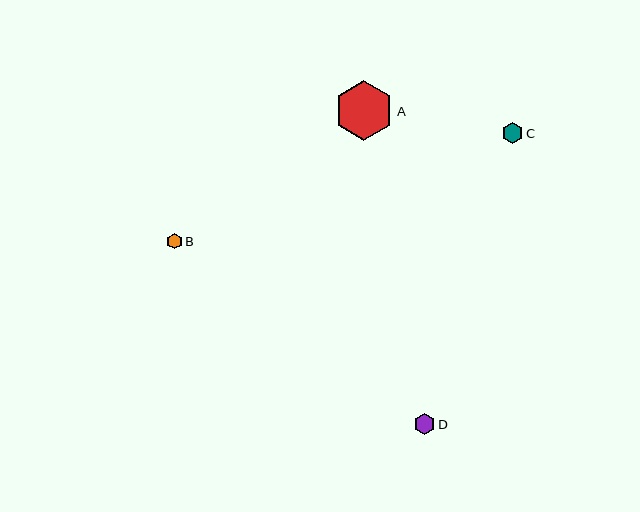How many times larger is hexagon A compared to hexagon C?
Hexagon A is approximately 2.9 times the size of hexagon C.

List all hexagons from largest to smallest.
From largest to smallest: A, D, C, B.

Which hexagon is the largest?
Hexagon A is the largest with a size of approximately 60 pixels.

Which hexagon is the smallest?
Hexagon B is the smallest with a size of approximately 16 pixels.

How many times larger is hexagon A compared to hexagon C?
Hexagon A is approximately 2.9 times the size of hexagon C.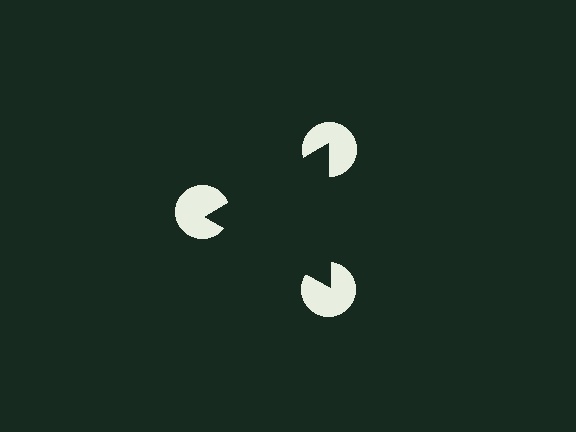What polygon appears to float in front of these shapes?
An illusory triangle — its edges are inferred from the aligned wedge cuts in the pac-man discs, not physically drawn.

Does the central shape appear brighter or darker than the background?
It typically appears slightly darker than the background, even though no actual brightness change is drawn.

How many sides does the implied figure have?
3 sides.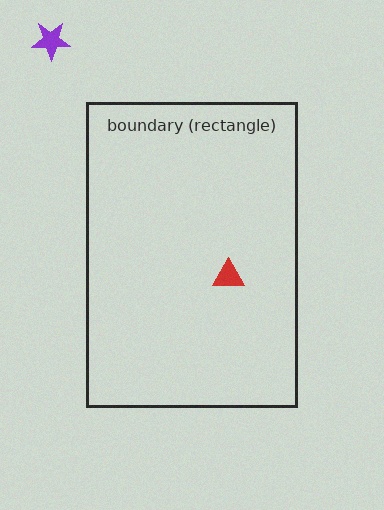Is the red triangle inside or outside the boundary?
Inside.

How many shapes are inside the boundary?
1 inside, 1 outside.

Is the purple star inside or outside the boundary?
Outside.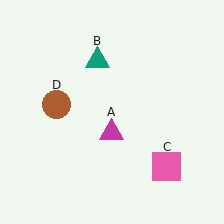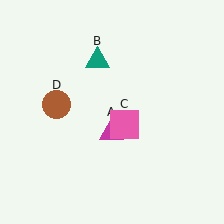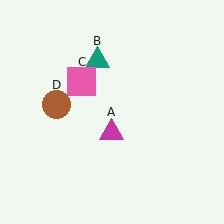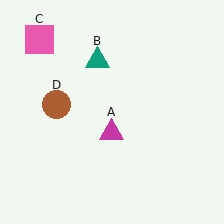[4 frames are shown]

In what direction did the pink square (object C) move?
The pink square (object C) moved up and to the left.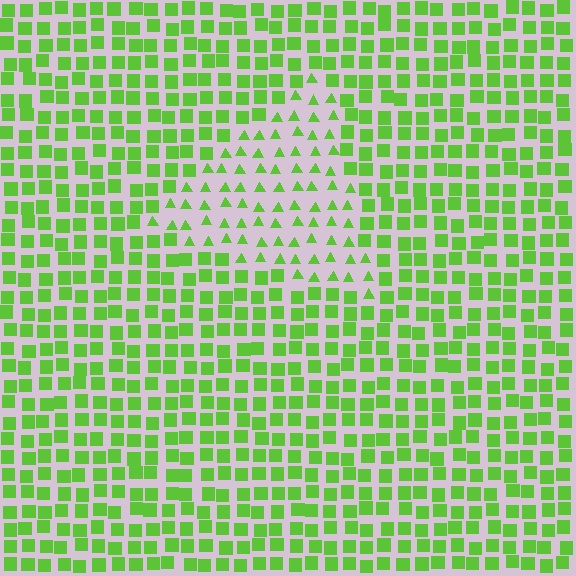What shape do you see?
I see a triangle.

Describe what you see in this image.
The image is filled with small lime elements arranged in a uniform grid. A triangle-shaped region contains triangles, while the surrounding area contains squares. The boundary is defined purely by the change in element shape.